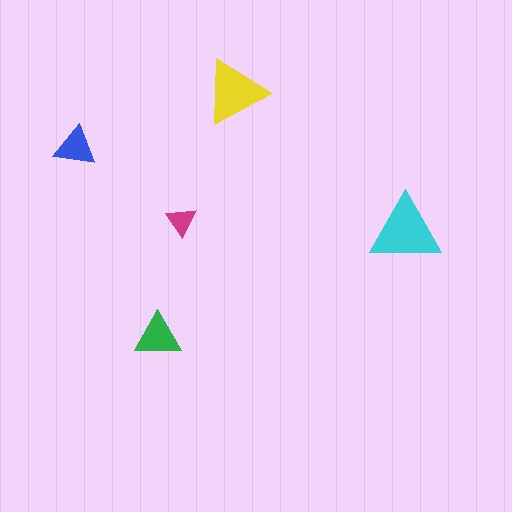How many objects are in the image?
There are 5 objects in the image.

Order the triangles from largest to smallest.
the cyan one, the yellow one, the green one, the blue one, the magenta one.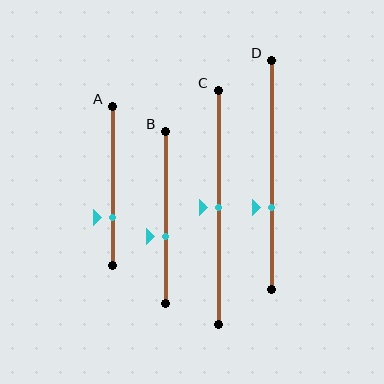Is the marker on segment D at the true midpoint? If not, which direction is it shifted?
No, the marker on segment D is shifted downward by about 14% of the segment length.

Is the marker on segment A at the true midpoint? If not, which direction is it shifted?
No, the marker on segment A is shifted downward by about 20% of the segment length.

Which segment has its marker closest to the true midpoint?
Segment C has its marker closest to the true midpoint.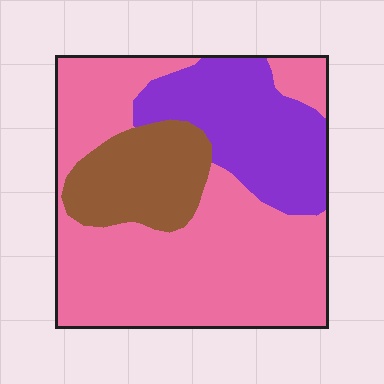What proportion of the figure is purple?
Purple covers 24% of the figure.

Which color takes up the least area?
Brown, at roughly 15%.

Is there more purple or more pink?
Pink.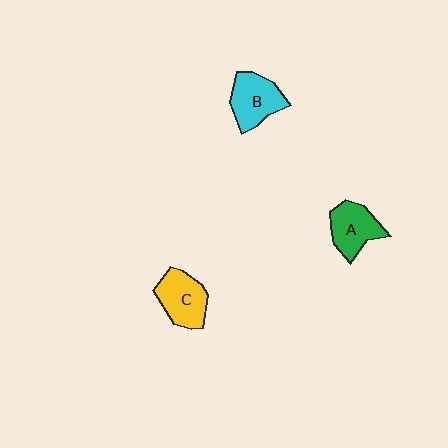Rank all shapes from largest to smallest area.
From largest to smallest: B (cyan), C (yellow), A (green).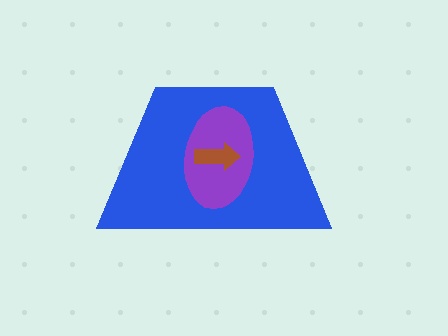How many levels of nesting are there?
3.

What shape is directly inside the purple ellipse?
The brown arrow.